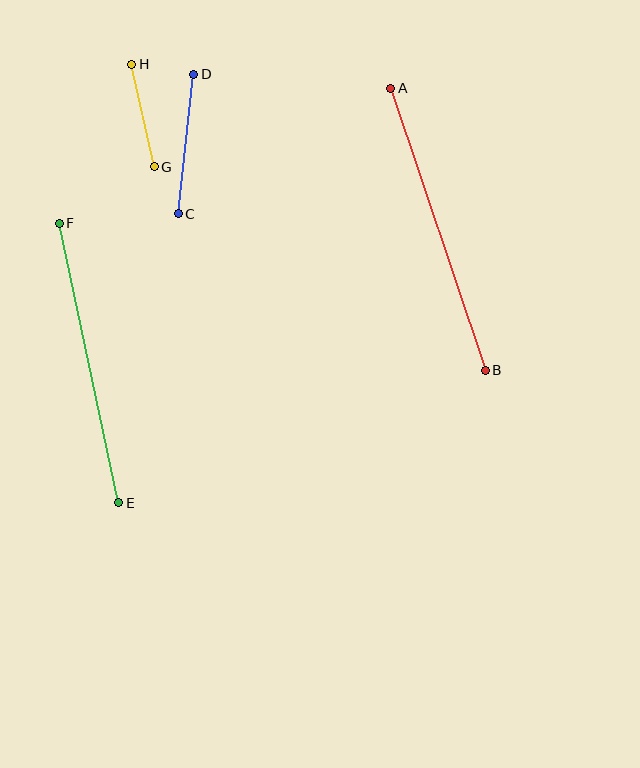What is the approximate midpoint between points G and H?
The midpoint is at approximately (143, 116) pixels.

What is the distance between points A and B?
The distance is approximately 297 pixels.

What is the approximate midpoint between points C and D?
The midpoint is at approximately (186, 144) pixels.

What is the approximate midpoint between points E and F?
The midpoint is at approximately (89, 363) pixels.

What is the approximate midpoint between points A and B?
The midpoint is at approximately (438, 229) pixels.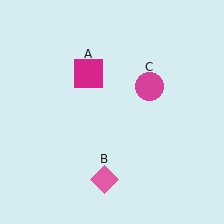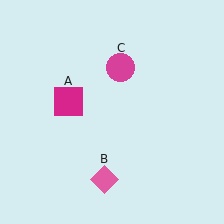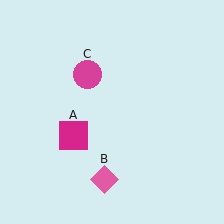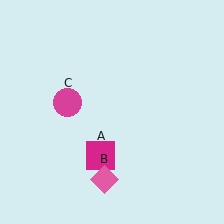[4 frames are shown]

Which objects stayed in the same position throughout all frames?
Pink diamond (object B) remained stationary.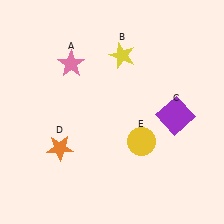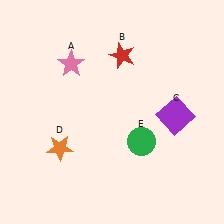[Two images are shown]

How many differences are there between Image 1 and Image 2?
There are 2 differences between the two images.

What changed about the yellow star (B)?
In Image 1, B is yellow. In Image 2, it changed to red.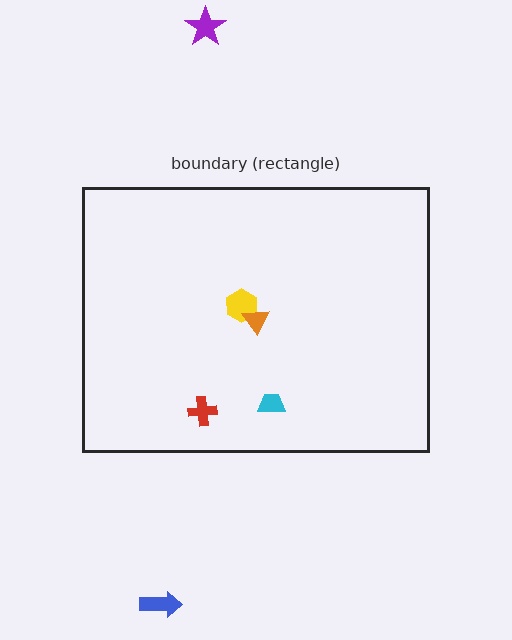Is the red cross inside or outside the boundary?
Inside.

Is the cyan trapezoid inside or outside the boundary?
Inside.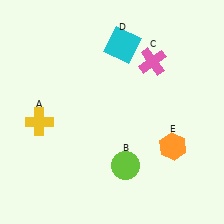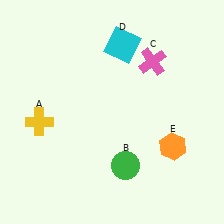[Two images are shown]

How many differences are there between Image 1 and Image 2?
There is 1 difference between the two images.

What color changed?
The circle (B) changed from lime in Image 1 to green in Image 2.